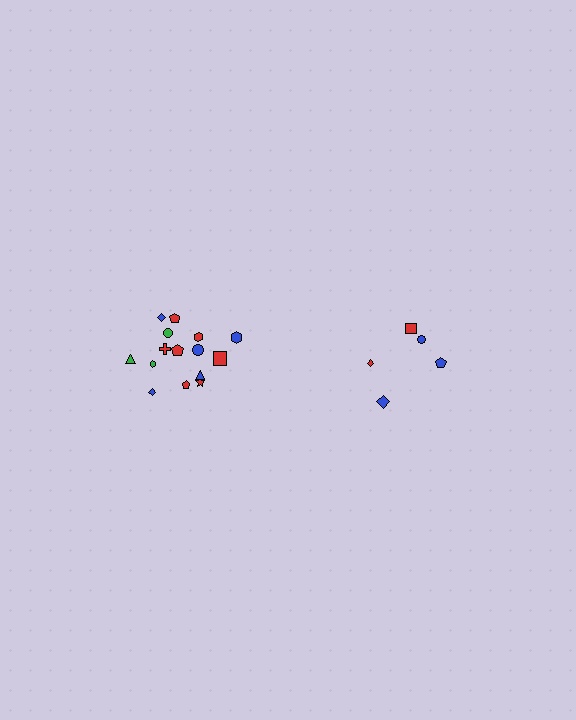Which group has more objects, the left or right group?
The left group.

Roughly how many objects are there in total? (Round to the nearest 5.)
Roughly 20 objects in total.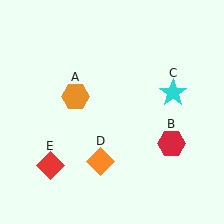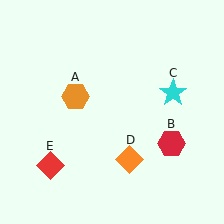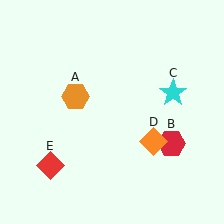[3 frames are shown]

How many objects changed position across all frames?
1 object changed position: orange diamond (object D).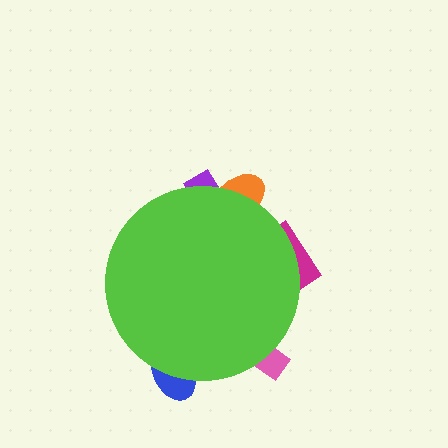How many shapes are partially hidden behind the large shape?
5 shapes are partially hidden.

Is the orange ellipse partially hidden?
Yes, the orange ellipse is partially hidden behind the lime circle.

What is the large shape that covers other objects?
A lime circle.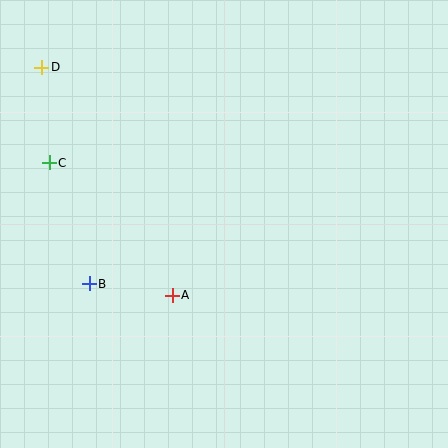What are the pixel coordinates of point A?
Point A is at (172, 295).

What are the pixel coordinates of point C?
Point C is at (49, 163).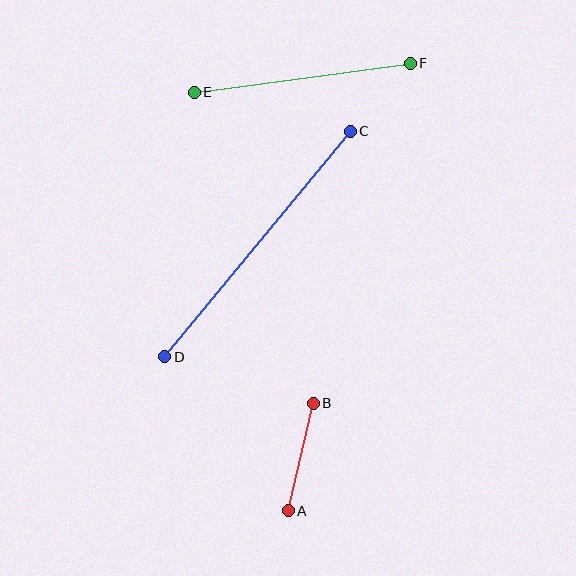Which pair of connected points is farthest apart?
Points C and D are farthest apart.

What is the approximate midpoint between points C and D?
The midpoint is at approximately (258, 244) pixels.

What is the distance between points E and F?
The distance is approximately 218 pixels.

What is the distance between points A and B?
The distance is approximately 111 pixels.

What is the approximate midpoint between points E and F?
The midpoint is at approximately (302, 78) pixels.